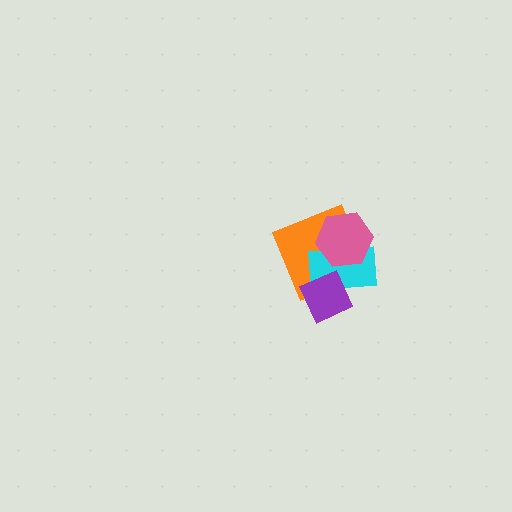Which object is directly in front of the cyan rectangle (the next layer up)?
The pink hexagon is directly in front of the cyan rectangle.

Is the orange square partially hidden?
Yes, it is partially covered by another shape.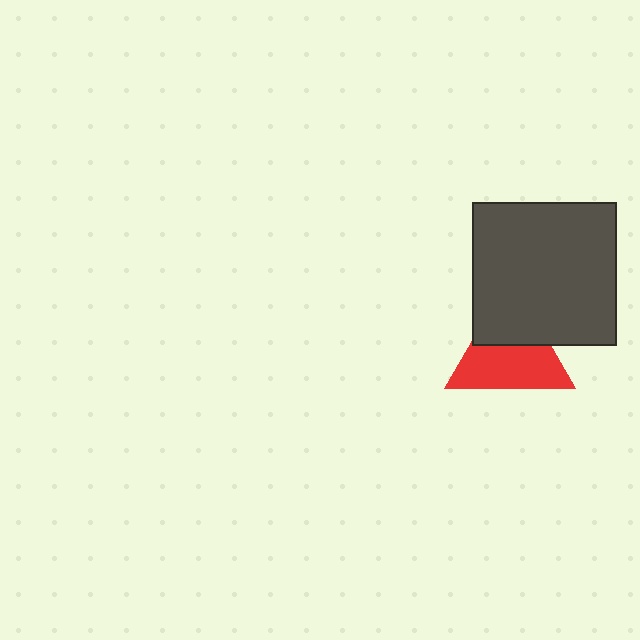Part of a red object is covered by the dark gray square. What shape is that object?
It is a triangle.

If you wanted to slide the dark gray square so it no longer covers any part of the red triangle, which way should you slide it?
Slide it up — that is the most direct way to separate the two shapes.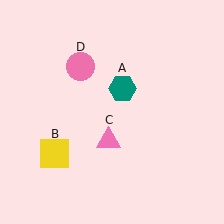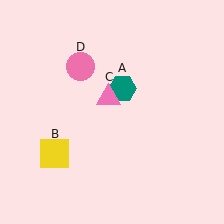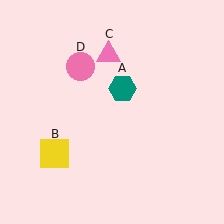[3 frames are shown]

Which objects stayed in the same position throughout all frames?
Teal hexagon (object A) and yellow square (object B) and pink circle (object D) remained stationary.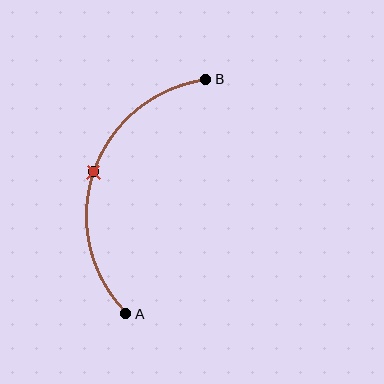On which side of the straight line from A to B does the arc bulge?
The arc bulges to the left of the straight line connecting A and B.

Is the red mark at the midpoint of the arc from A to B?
Yes. The red mark lies on the arc at equal arc-length from both A and B — it is the arc midpoint.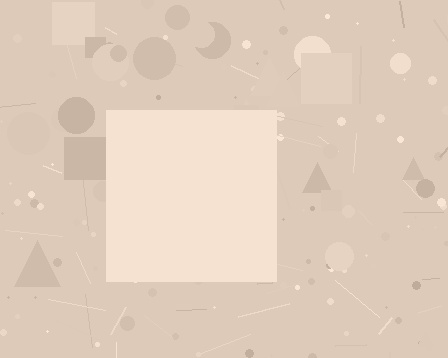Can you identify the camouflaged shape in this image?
The camouflaged shape is a square.